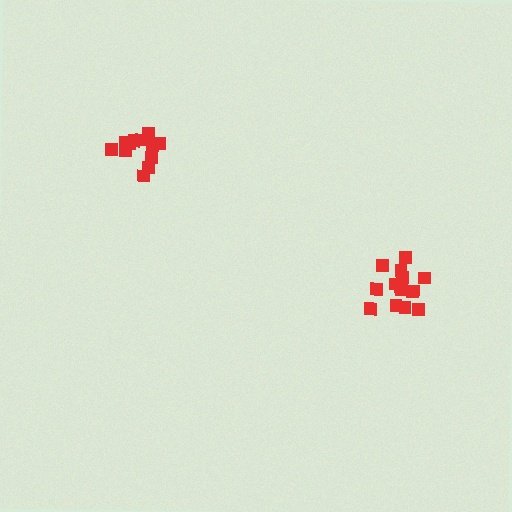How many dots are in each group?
Group 1: 14 dots, Group 2: 12 dots (26 total).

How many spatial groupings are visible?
There are 2 spatial groupings.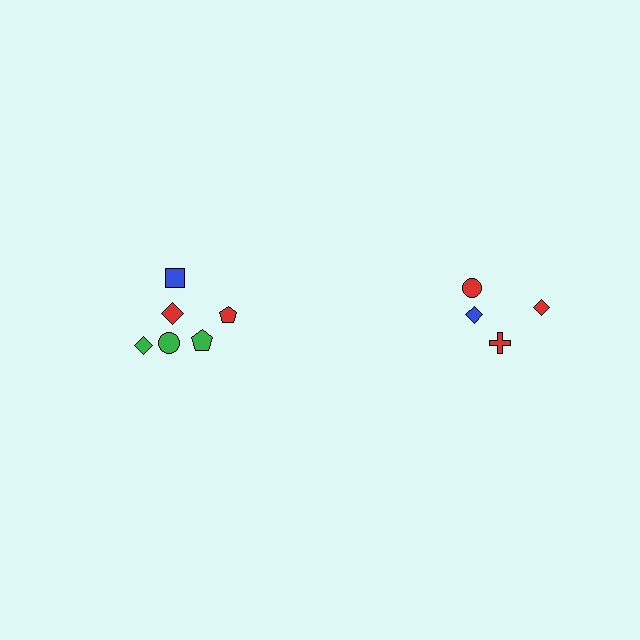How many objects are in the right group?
There are 4 objects.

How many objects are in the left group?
There are 6 objects.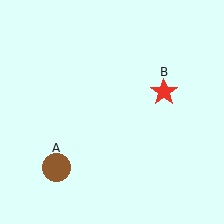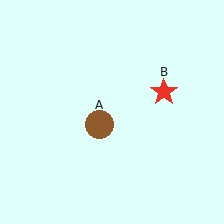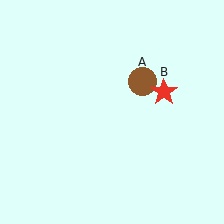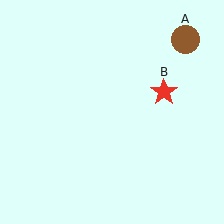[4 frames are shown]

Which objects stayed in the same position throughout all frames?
Red star (object B) remained stationary.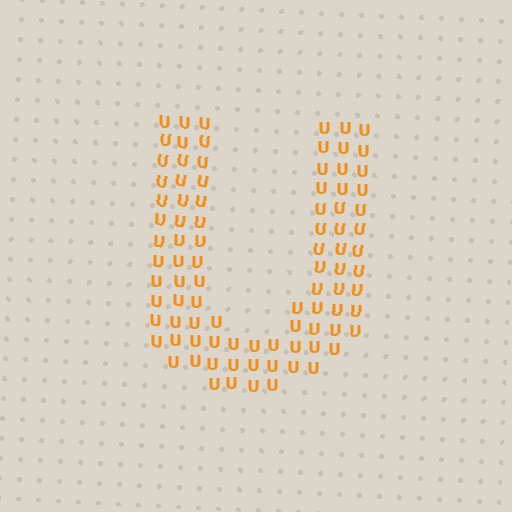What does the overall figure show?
The overall figure shows the letter U.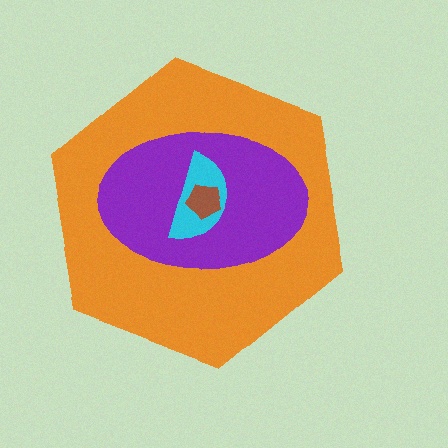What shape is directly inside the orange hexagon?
The purple ellipse.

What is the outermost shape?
The orange hexagon.